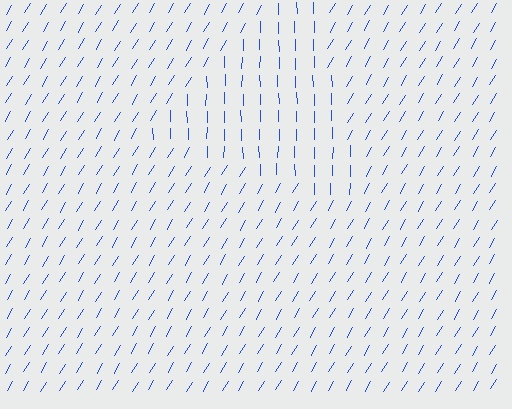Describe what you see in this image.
The image is filled with small blue line segments. A triangle region in the image has lines oriented differently from the surrounding lines, creating a visible texture boundary.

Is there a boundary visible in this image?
Yes, there is a texture boundary formed by a change in line orientation.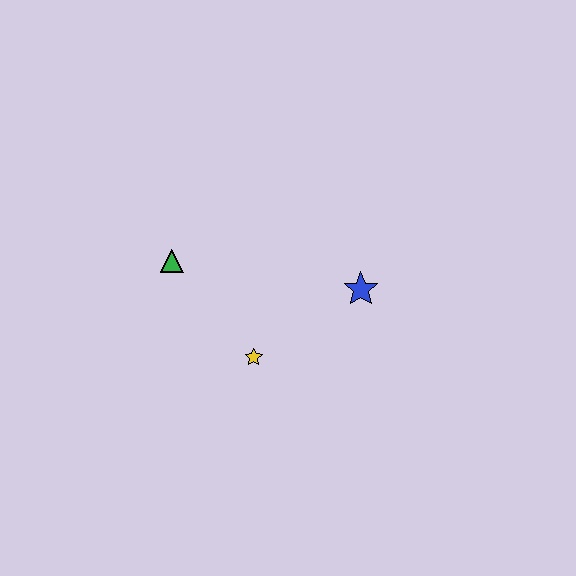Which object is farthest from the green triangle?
The blue star is farthest from the green triangle.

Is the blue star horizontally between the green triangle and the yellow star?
No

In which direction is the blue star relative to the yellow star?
The blue star is to the right of the yellow star.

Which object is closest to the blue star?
The yellow star is closest to the blue star.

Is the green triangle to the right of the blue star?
No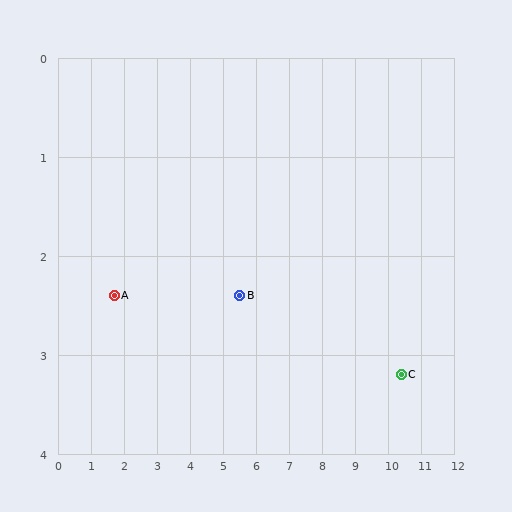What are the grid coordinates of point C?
Point C is at approximately (10.4, 3.2).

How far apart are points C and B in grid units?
Points C and B are about 5.0 grid units apart.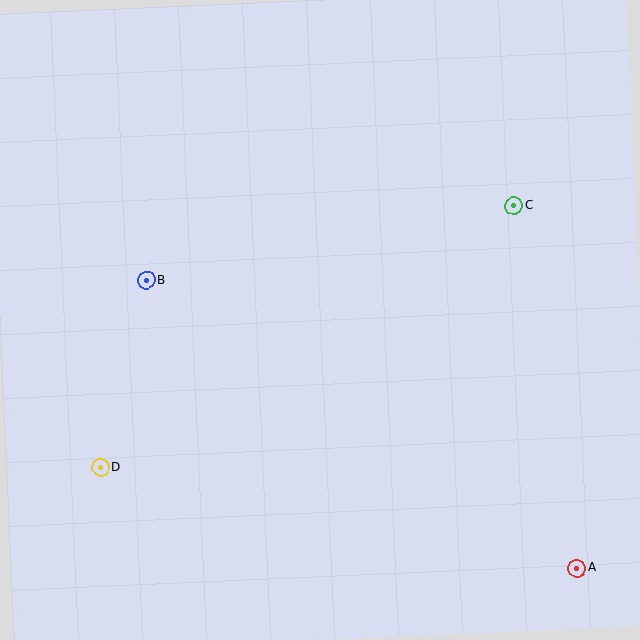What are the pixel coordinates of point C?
Point C is at (514, 205).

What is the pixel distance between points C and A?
The distance between C and A is 368 pixels.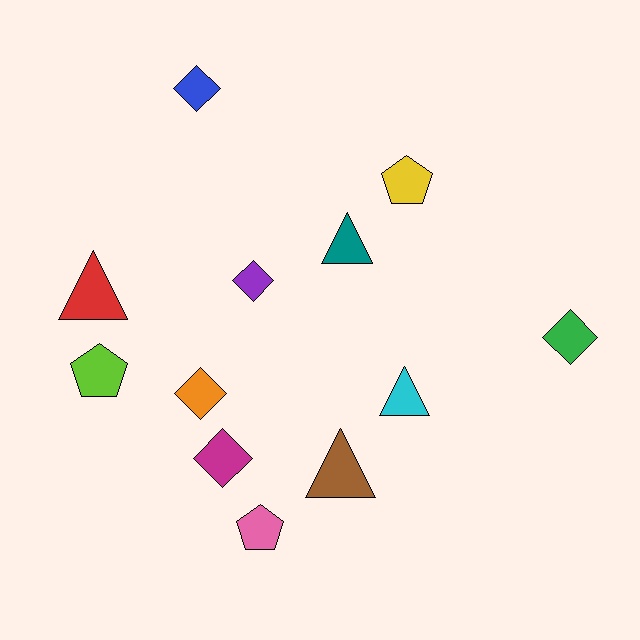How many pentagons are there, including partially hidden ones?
There are 3 pentagons.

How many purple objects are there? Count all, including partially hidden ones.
There is 1 purple object.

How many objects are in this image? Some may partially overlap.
There are 12 objects.